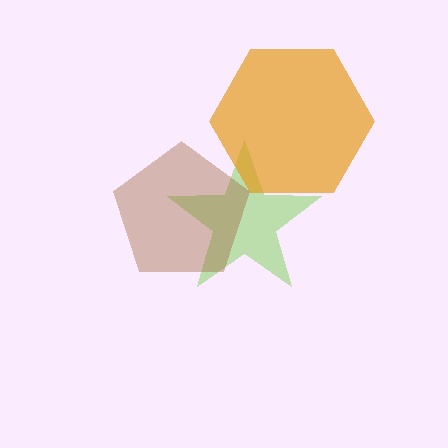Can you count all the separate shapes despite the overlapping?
Yes, there are 3 separate shapes.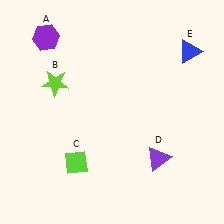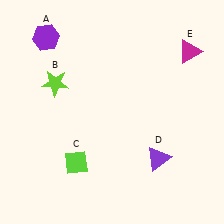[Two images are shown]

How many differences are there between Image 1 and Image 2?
There is 1 difference between the two images.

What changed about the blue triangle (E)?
In Image 1, E is blue. In Image 2, it changed to magenta.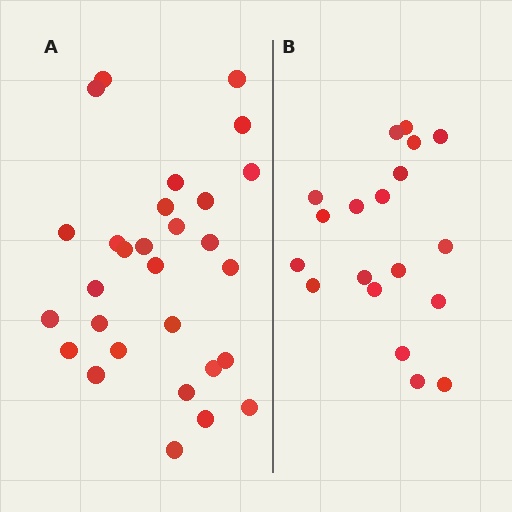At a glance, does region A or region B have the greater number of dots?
Region A (the left region) has more dots.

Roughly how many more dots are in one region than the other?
Region A has roughly 10 or so more dots than region B.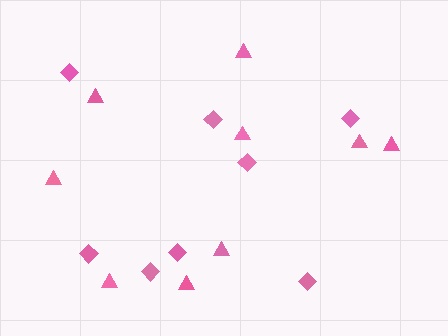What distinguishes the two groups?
There are 2 groups: one group of triangles (9) and one group of diamonds (8).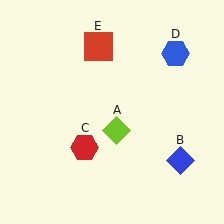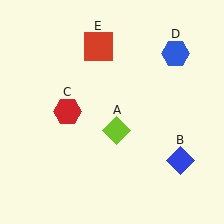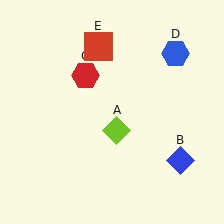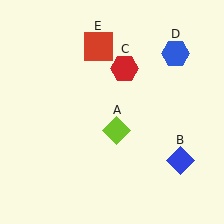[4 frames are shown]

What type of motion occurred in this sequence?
The red hexagon (object C) rotated clockwise around the center of the scene.